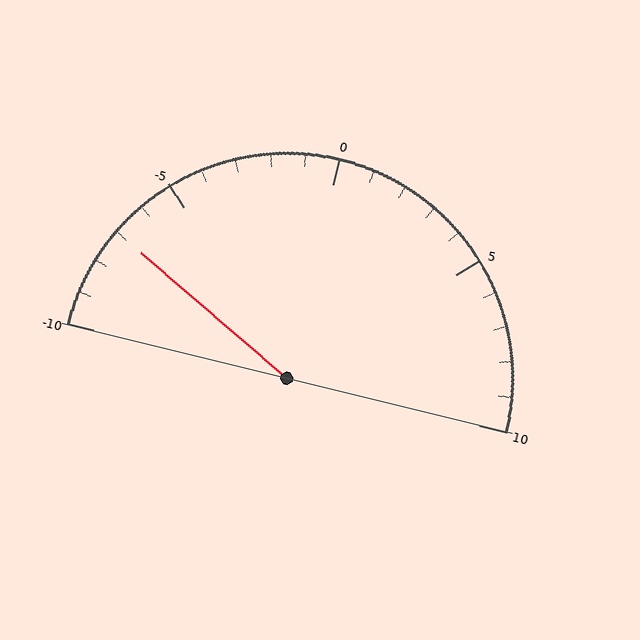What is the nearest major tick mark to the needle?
The nearest major tick mark is -5.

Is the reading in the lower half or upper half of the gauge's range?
The reading is in the lower half of the range (-10 to 10).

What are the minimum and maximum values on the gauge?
The gauge ranges from -10 to 10.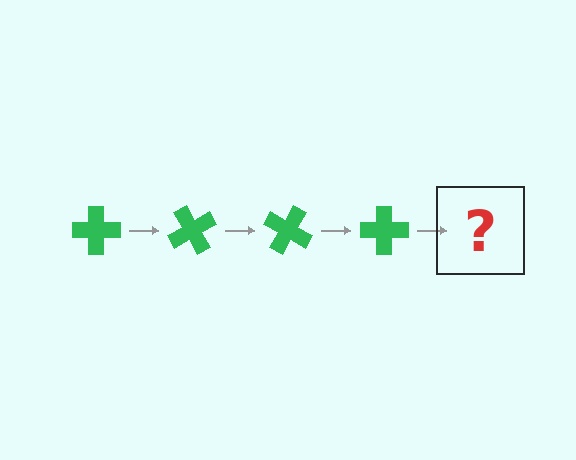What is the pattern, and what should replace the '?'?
The pattern is that the cross rotates 60 degrees each step. The '?' should be a green cross rotated 240 degrees.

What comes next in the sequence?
The next element should be a green cross rotated 240 degrees.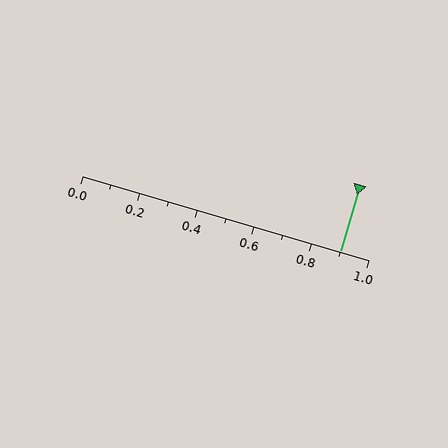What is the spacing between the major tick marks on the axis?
The major ticks are spaced 0.2 apart.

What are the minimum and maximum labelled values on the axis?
The axis runs from 0.0 to 1.0.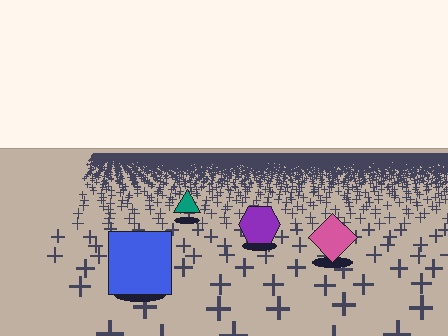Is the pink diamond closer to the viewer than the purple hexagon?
Yes. The pink diamond is closer — you can tell from the texture gradient: the ground texture is coarser near it.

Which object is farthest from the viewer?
The teal triangle is farthest from the viewer. It appears smaller and the ground texture around it is denser.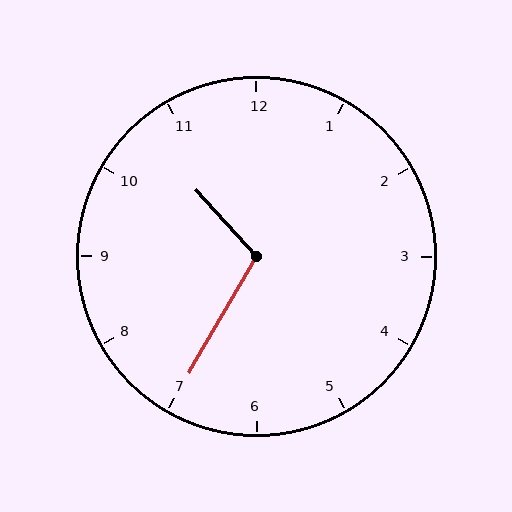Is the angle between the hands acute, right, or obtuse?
It is obtuse.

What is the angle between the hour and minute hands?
Approximately 108 degrees.